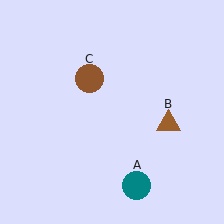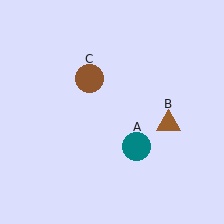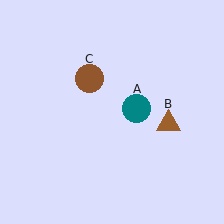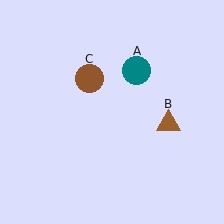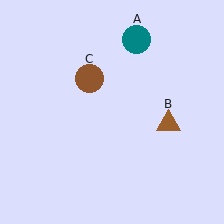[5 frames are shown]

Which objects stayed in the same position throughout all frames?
Brown triangle (object B) and brown circle (object C) remained stationary.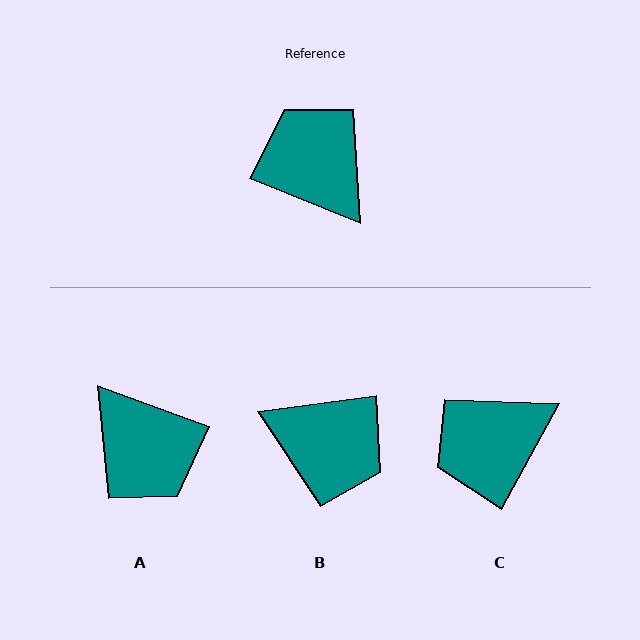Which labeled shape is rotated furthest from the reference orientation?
A, about 178 degrees away.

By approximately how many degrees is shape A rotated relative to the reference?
Approximately 178 degrees clockwise.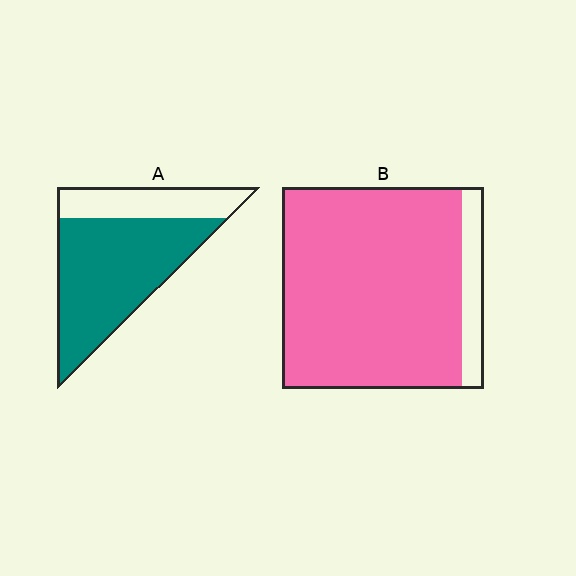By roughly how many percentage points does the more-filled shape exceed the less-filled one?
By roughly 15 percentage points (B over A).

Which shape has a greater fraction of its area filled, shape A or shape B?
Shape B.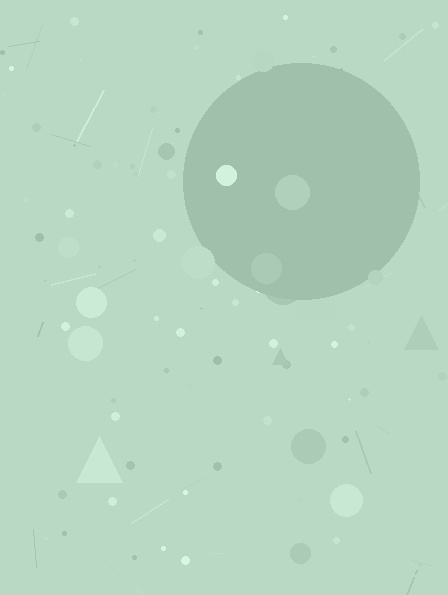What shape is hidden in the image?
A circle is hidden in the image.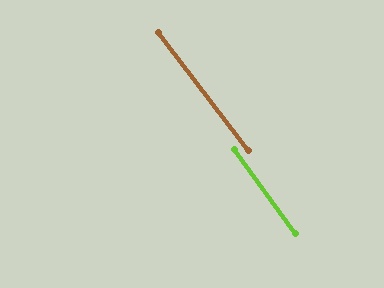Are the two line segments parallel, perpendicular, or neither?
Parallel — their directions differ by only 1.2°.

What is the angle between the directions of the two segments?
Approximately 1 degree.